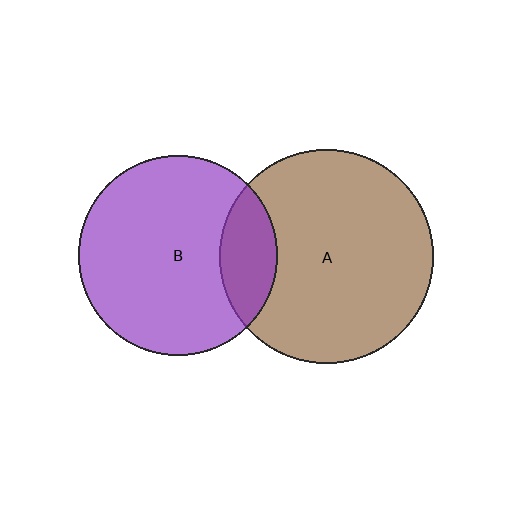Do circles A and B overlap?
Yes.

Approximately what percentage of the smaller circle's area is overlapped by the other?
Approximately 20%.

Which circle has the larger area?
Circle A (brown).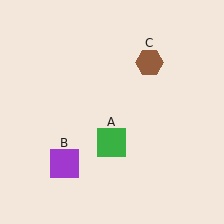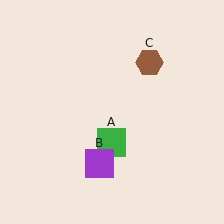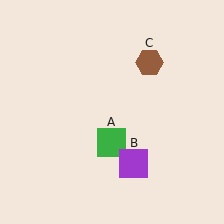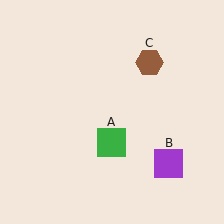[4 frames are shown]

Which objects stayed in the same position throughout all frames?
Green square (object A) and brown hexagon (object C) remained stationary.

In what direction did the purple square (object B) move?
The purple square (object B) moved right.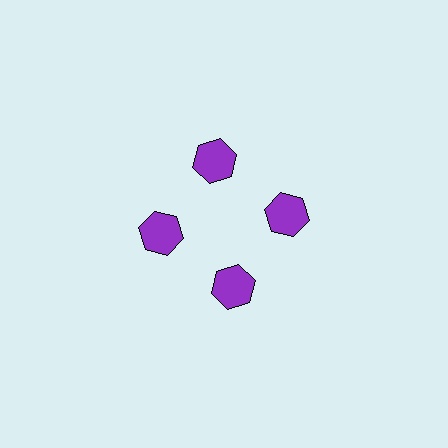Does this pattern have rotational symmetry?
Yes, this pattern has 4-fold rotational symmetry. It looks the same after rotating 90 degrees around the center.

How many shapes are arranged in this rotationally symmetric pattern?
There are 4 shapes, arranged in 4 groups of 1.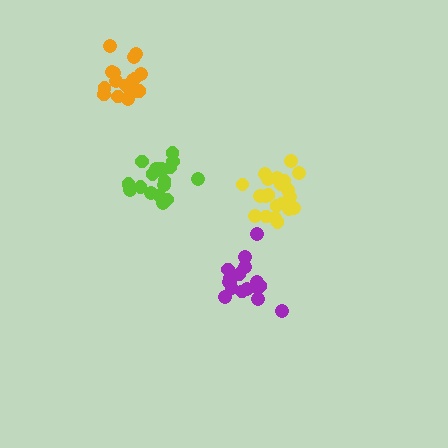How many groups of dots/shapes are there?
There are 4 groups.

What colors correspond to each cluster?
The clusters are colored: yellow, lime, purple, orange.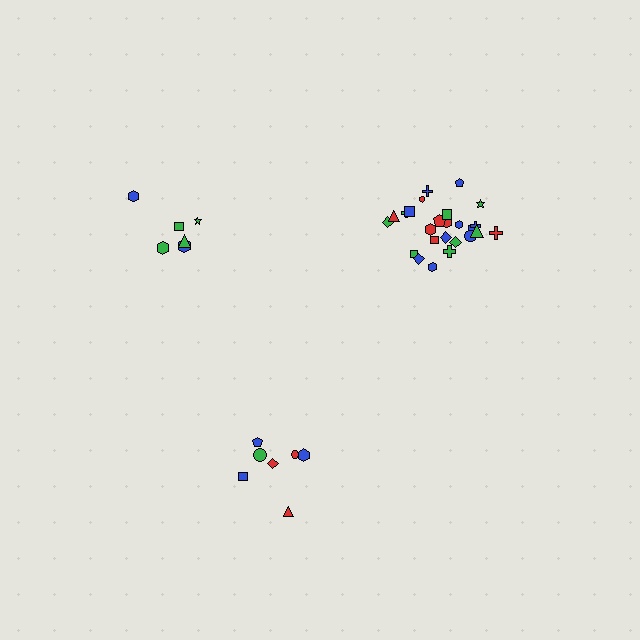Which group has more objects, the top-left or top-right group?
The top-right group.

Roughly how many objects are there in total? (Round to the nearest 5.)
Roughly 40 objects in total.